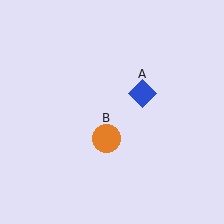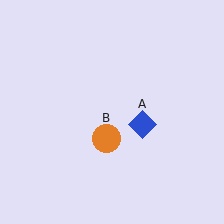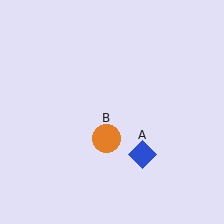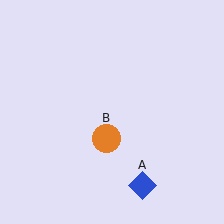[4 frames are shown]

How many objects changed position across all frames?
1 object changed position: blue diamond (object A).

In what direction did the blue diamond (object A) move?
The blue diamond (object A) moved down.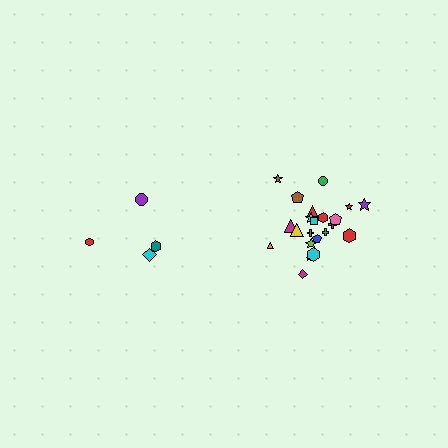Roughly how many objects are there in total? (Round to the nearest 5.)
Roughly 25 objects in total.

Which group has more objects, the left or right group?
The right group.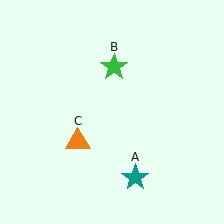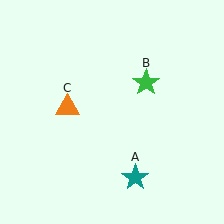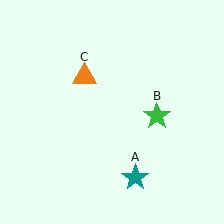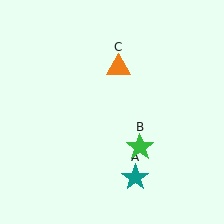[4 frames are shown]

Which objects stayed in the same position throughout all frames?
Teal star (object A) remained stationary.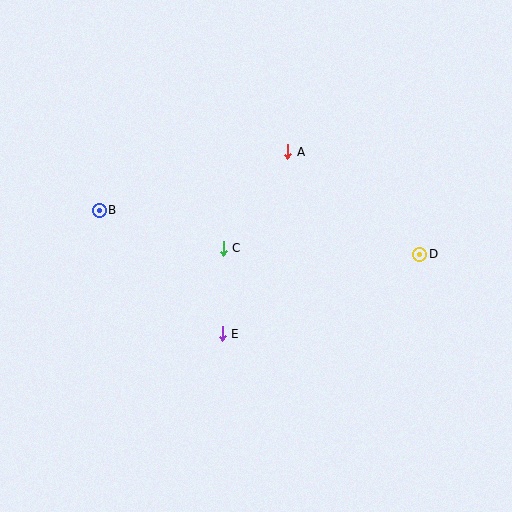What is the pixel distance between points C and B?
The distance between C and B is 130 pixels.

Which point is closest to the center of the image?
Point C at (223, 248) is closest to the center.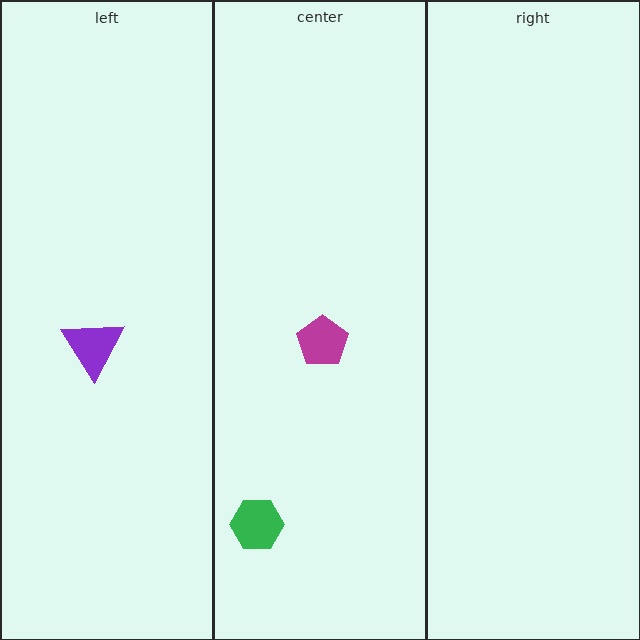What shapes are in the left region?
The purple triangle.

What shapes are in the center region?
The green hexagon, the magenta pentagon.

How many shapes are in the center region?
2.